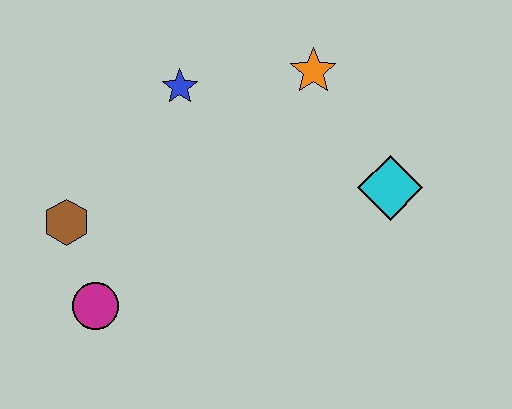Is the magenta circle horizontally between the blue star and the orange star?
No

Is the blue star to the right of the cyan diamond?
No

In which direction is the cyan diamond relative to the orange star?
The cyan diamond is below the orange star.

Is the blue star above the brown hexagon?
Yes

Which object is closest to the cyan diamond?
The orange star is closest to the cyan diamond.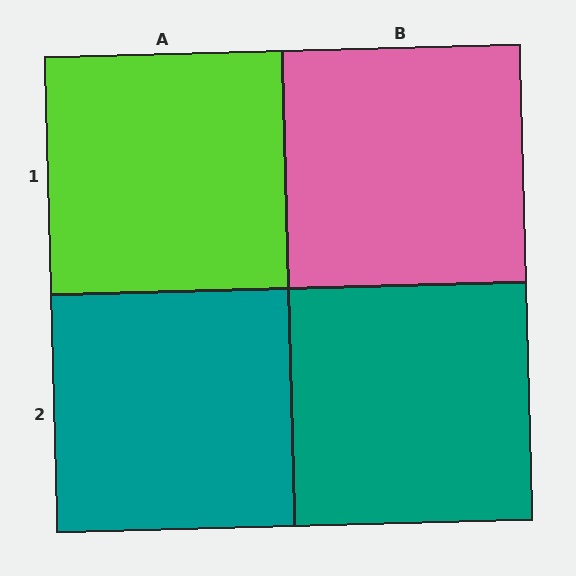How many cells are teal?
2 cells are teal.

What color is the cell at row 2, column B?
Teal.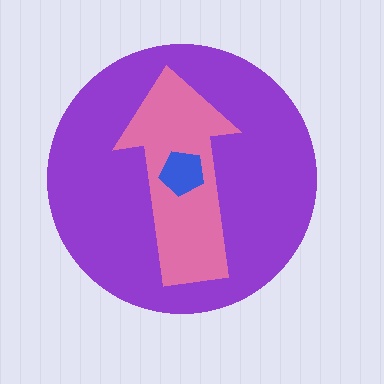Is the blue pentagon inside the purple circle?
Yes.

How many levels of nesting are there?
3.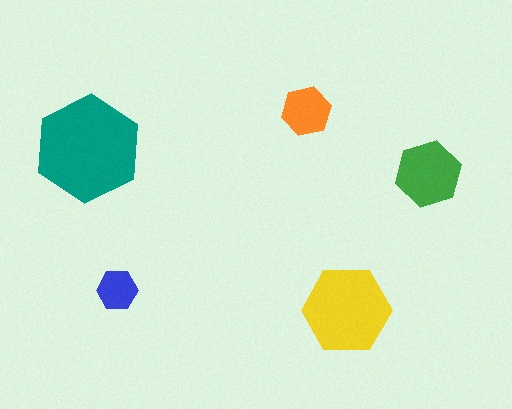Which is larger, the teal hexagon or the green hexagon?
The teal one.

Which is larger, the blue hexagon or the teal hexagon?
The teal one.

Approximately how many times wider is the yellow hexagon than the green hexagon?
About 1.5 times wider.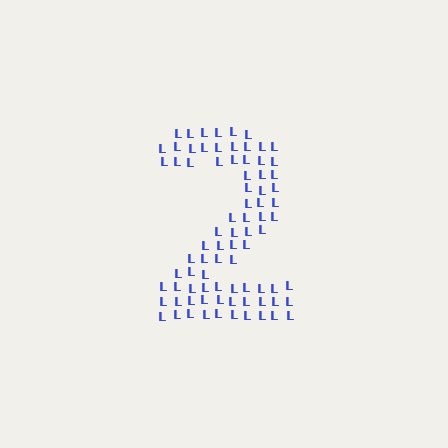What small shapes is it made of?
It is made of small letter L's.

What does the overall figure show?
The overall figure shows the digit 2.